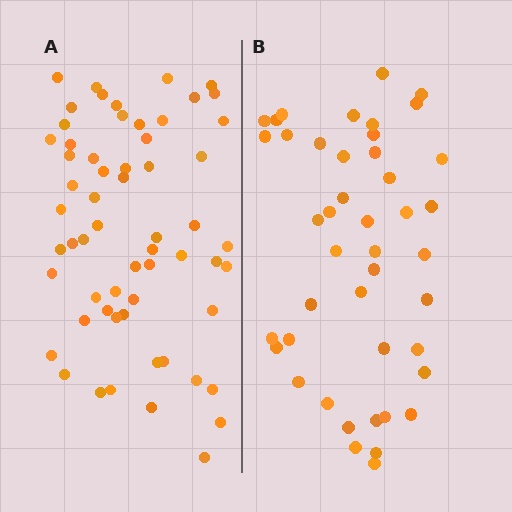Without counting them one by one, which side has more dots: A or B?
Region A (the left region) has more dots.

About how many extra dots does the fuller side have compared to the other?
Region A has approximately 15 more dots than region B.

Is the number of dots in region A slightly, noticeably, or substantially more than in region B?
Region A has noticeably more, but not dramatically so. The ratio is roughly 1.4 to 1.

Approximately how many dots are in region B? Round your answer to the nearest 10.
About 40 dots. (The exact count is 44, which rounds to 40.)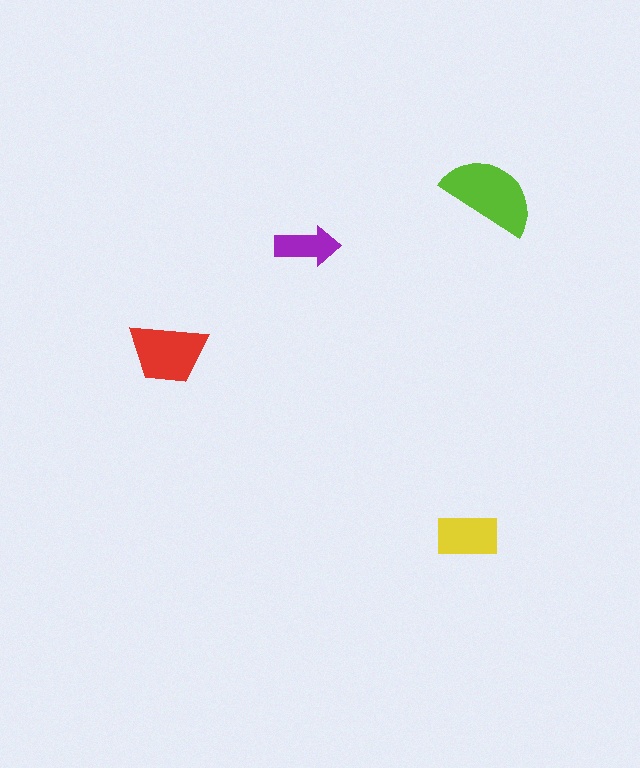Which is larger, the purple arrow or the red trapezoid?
The red trapezoid.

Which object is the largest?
The lime semicircle.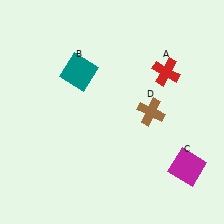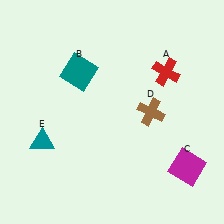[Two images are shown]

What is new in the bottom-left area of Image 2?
A teal triangle (E) was added in the bottom-left area of Image 2.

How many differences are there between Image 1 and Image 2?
There is 1 difference between the two images.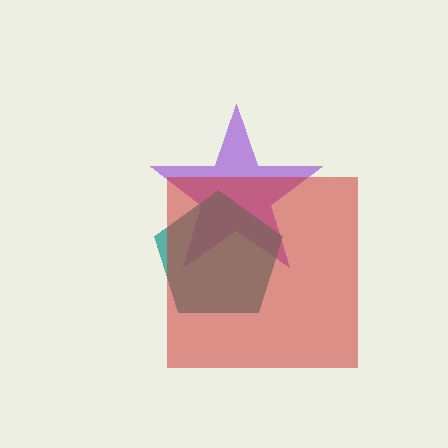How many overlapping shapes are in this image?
There are 3 overlapping shapes in the image.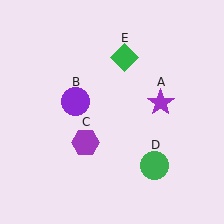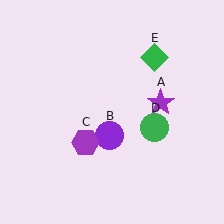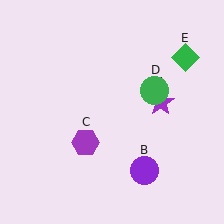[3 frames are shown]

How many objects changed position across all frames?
3 objects changed position: purple circle (object B), green circle (object D), green diamond (object E).